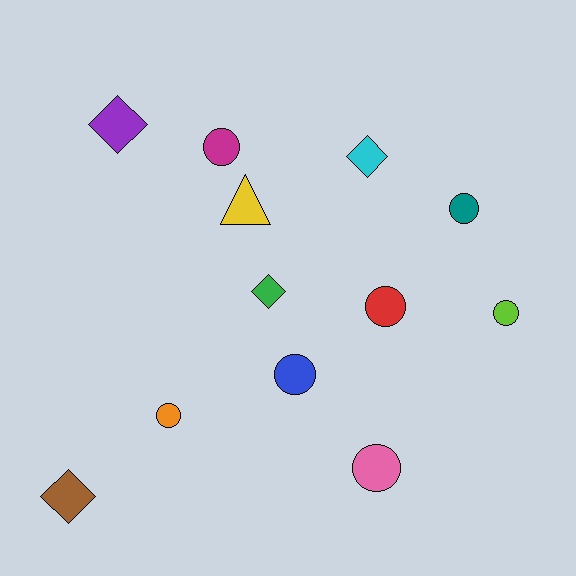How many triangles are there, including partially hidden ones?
There is 1 triangle.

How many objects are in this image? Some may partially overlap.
There are 12 objects.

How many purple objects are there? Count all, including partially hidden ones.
There is 1 purple object.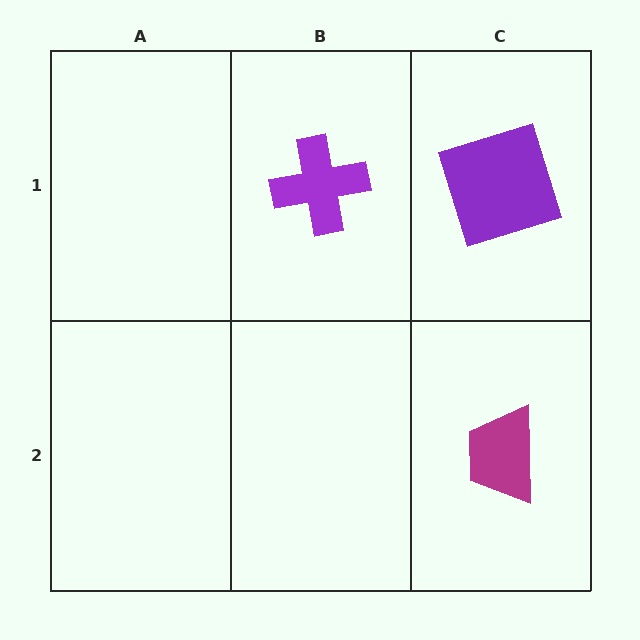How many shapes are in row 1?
2 shapes.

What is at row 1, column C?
A purple square.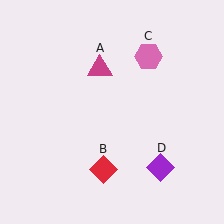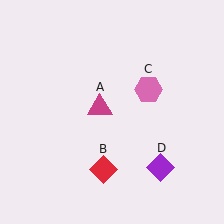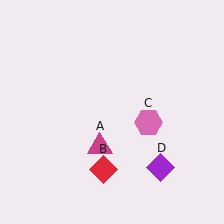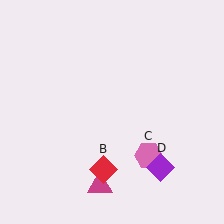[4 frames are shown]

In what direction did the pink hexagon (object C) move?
The pink hexagon (object C) moved down.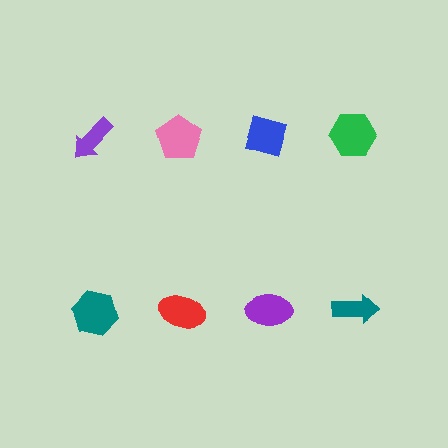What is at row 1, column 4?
A green hexagon.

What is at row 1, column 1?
A purple arrow.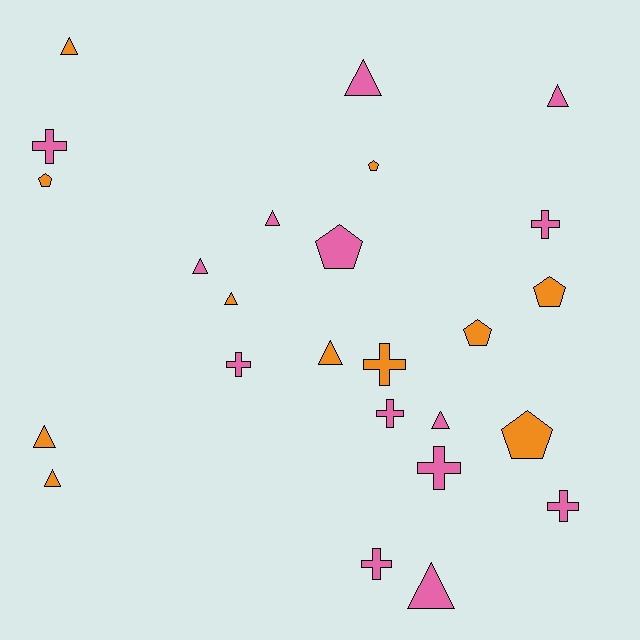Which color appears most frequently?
Pink, with 14 objects.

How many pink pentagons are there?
There is 1 pink pentagon.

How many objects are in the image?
There are 25 objects.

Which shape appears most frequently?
Triangle, with 11 objects.